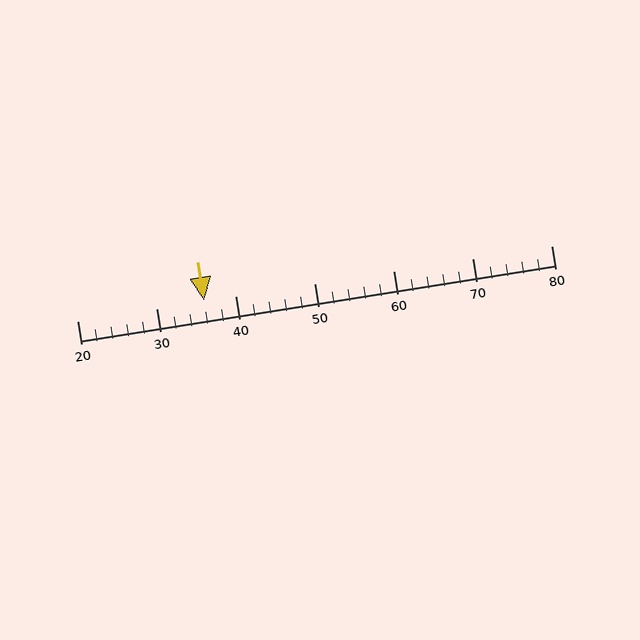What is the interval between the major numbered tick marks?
The major tick marks are spaced 10 units apart.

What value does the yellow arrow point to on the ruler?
The yellow arrow points to approximately 36.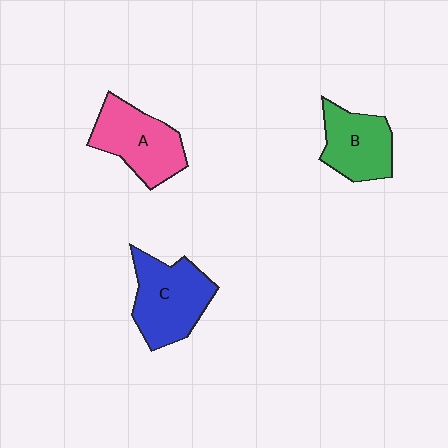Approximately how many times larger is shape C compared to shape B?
Approximately 1.3 times.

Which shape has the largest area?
Shape C (blue).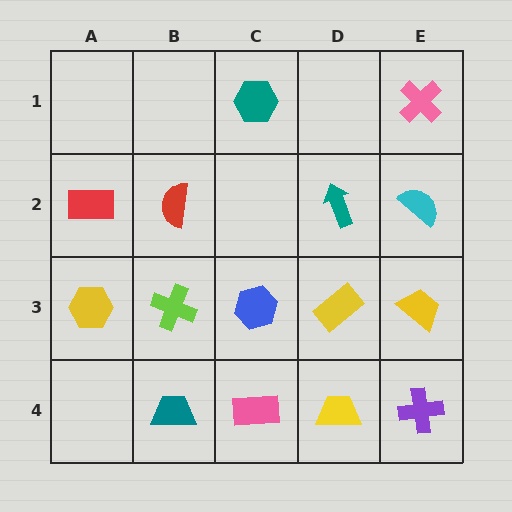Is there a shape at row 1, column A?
No, that cell is empty.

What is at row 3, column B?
A lime cross.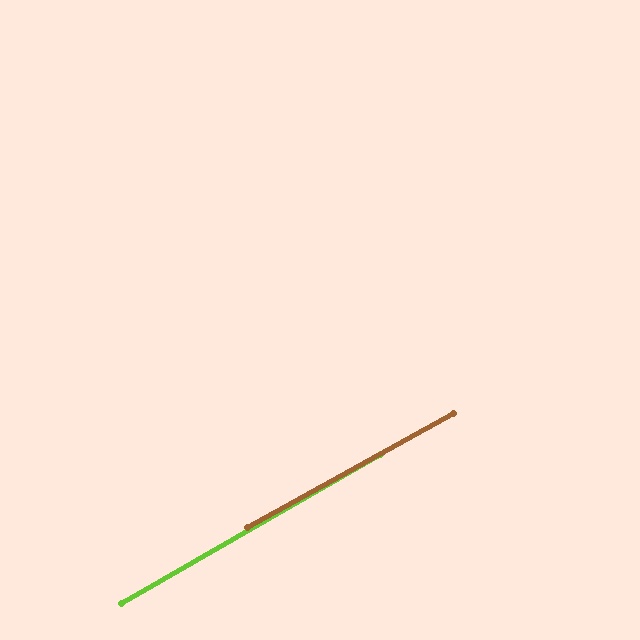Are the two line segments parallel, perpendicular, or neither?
Parallel — their directions differ by only 1.2°.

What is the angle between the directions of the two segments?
Approximately 1 degree.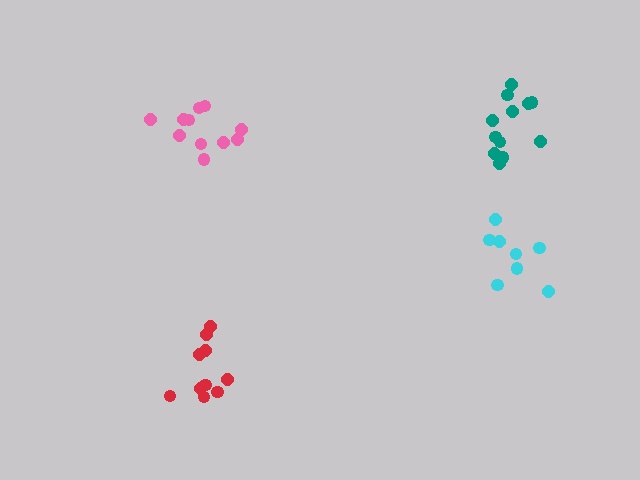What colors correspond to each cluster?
The clusters are colored: teal, pink, red, cyan.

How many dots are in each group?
Group 1: 12 dots, Group 2: 11 dots, Group 3: 10 dots, Group 4: 8 dots (41 total).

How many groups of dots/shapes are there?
There are 4 groups.